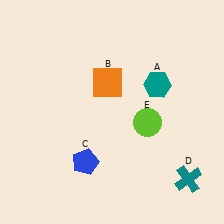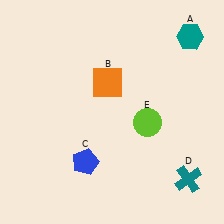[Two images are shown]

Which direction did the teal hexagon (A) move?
The teal hexagon (A) moved up.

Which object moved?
The teal hexagon (A) moved up.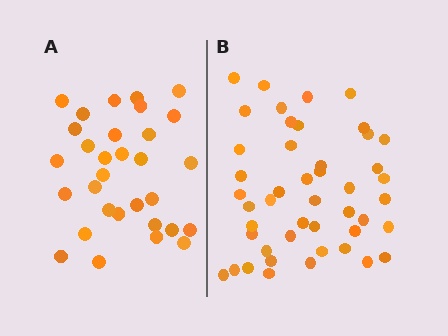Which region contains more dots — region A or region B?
Region B (the right region) has more dots.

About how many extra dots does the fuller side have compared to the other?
Region B has approximately 15 more dots than region A.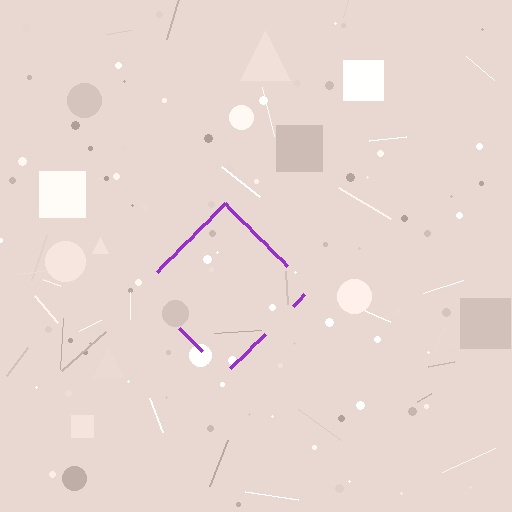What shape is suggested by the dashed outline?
The dashed outline suggests a diamond.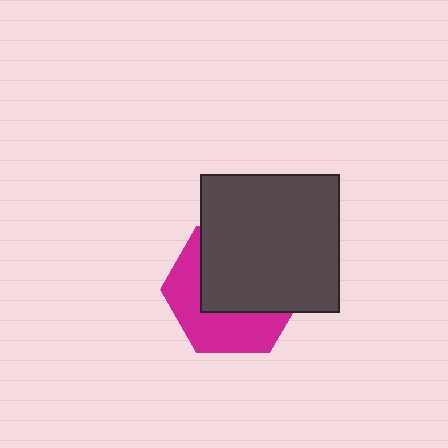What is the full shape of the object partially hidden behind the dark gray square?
The partially hidden object is a magenta hexagon.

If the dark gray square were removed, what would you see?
You would see the complete magenta hexagon.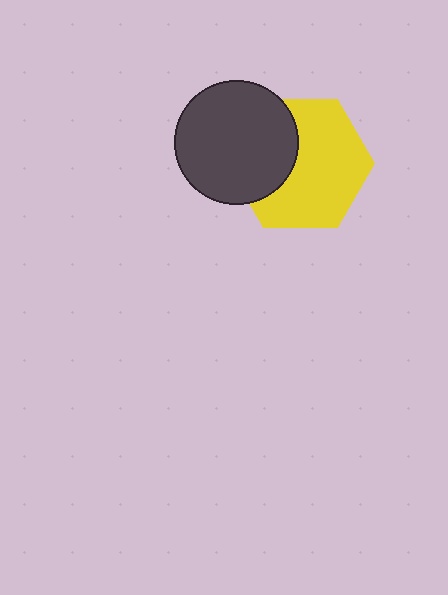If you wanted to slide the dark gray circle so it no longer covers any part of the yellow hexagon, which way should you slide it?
Slide it left — that is the most direct way to separate the two shapes.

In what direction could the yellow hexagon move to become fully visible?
The yellow hexagon could move right. That would shift it out from behind the dark gray circle entirely.